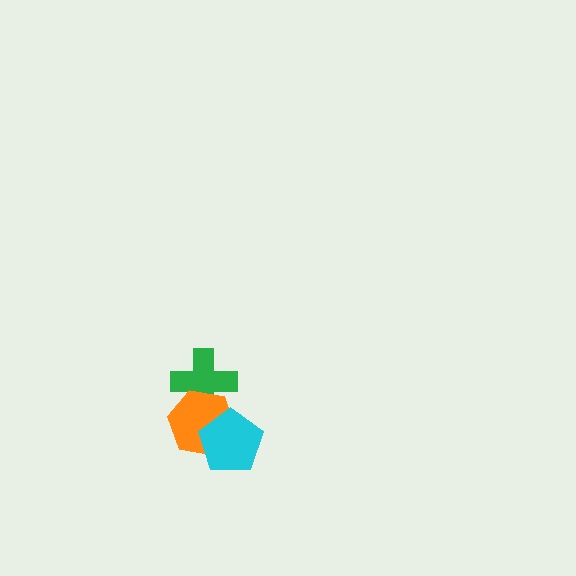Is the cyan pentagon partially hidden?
No, no other shape covers it.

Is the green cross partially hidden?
Yes, it is partially covered by another shape.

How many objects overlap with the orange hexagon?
2 objects overlap with the orange hexagon.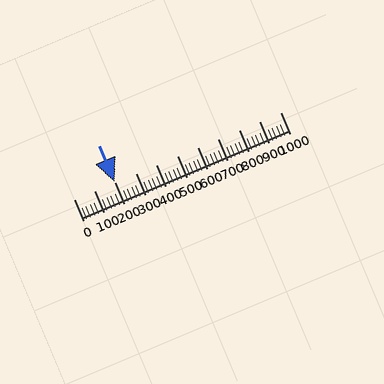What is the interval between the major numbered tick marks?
The major tick marks are spaced 100 units apart.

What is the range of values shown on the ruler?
The ruler shows values from 0 to 1000.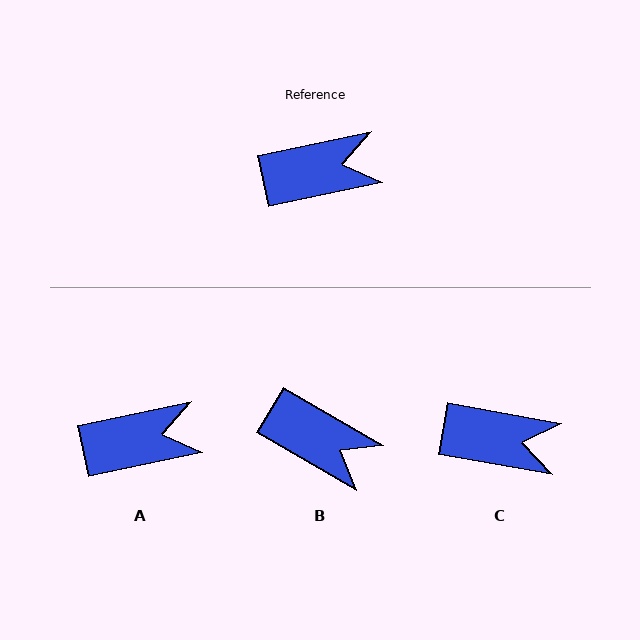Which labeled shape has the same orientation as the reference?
A.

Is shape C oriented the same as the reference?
No, it is off by about 22 degrees.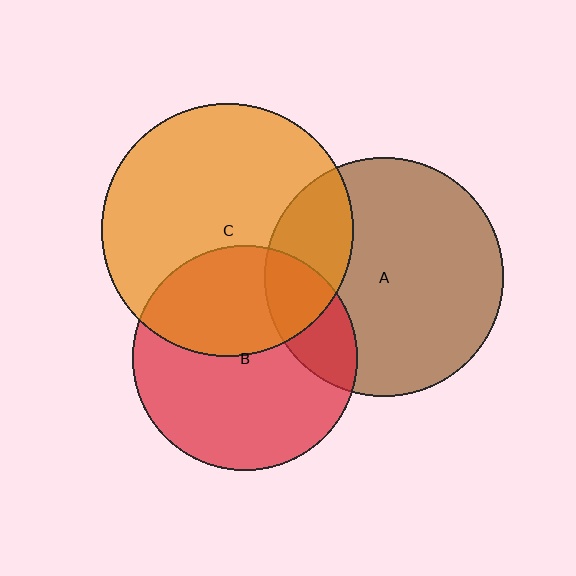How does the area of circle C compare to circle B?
Approximately 1.3 times.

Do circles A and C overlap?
Yes.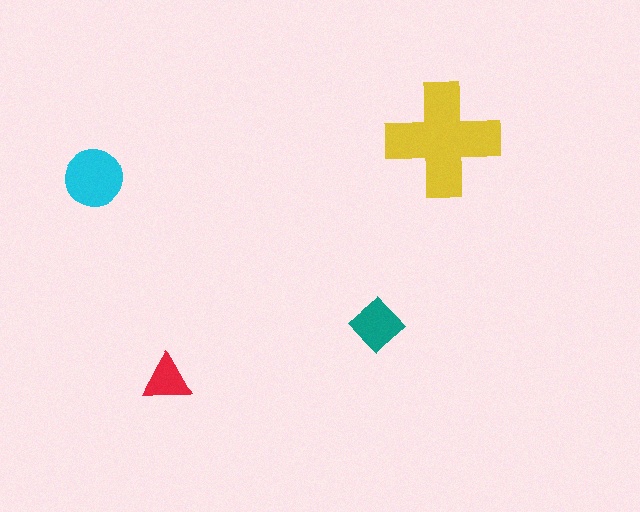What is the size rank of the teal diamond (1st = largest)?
3rd.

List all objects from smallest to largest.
The red triangle, the teal diamond, the cyan circle, the yellow cross.